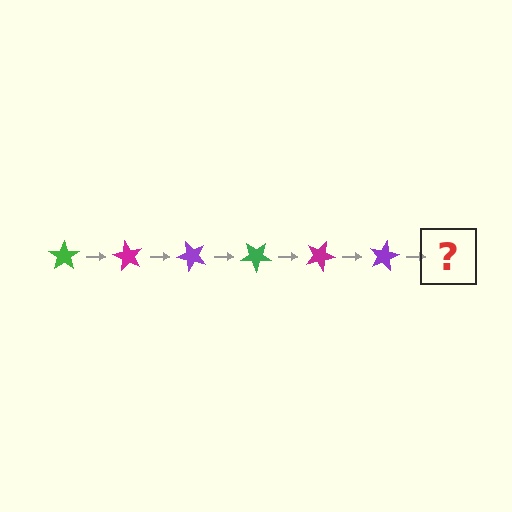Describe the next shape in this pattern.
It should be a green star, rotated 360 degrees from the start.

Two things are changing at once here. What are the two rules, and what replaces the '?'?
The two rules are that it rotates 60 degrees each step and the color cycles through green, magenta, and purple. The '?' should be a green star, rotated 360 degrees from the start.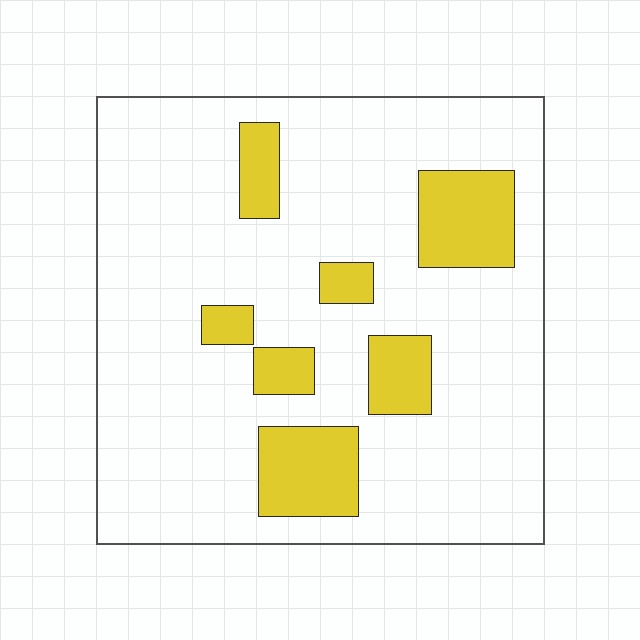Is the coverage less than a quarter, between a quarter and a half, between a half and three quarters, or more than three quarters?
Less than a quarter.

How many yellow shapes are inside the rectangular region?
7.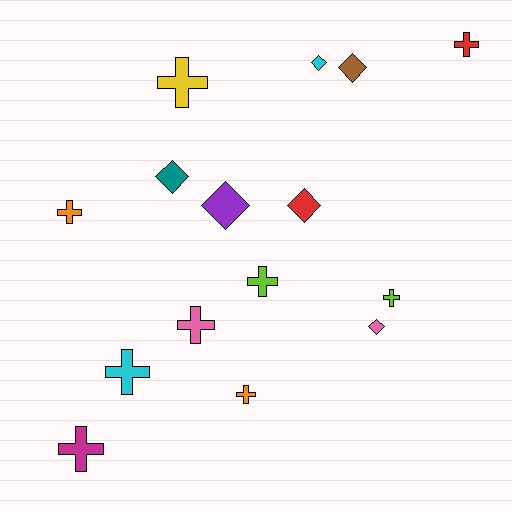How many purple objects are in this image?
There is 1 purple object.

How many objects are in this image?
There are 15 objects.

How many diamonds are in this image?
There are 6 diamonds.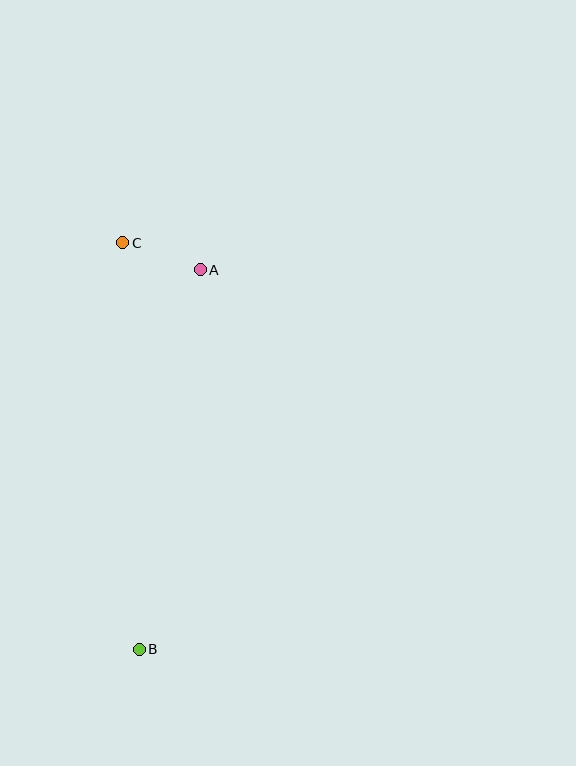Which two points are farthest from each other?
Points B and C are farthest from each other.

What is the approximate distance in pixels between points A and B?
The distance between A and B is approximately 385 pixels.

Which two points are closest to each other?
Points A and C are closest to each other.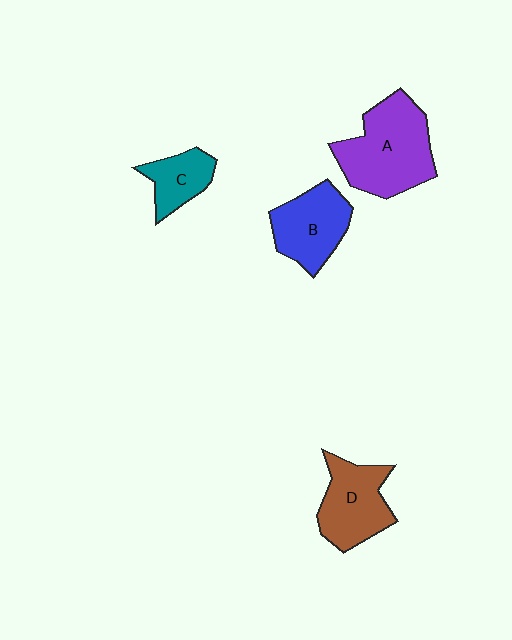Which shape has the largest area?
Shape A (purple).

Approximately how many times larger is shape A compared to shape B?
Approximately 1.5 times.